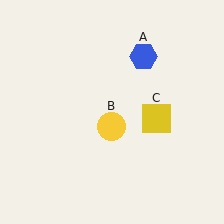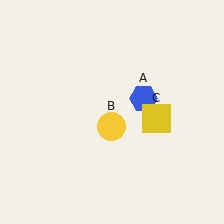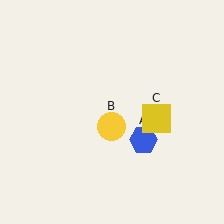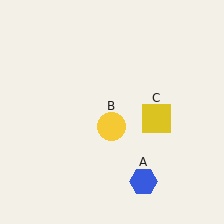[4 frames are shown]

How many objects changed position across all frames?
1 object changed position: blue hexagon (object A).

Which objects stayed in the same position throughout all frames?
Yellow circle (object B) and yellow square (object C) remained stationary.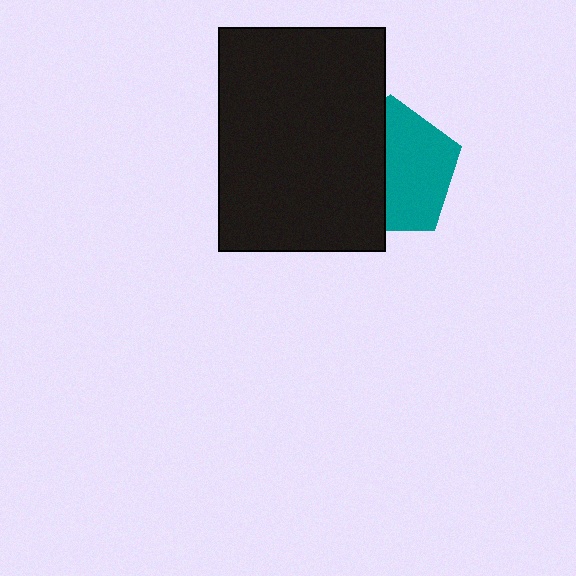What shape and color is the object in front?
The object in front is a black rectangle.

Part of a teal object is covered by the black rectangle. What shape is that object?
It is a pentagon.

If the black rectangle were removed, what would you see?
You would see the complete teal pentagon.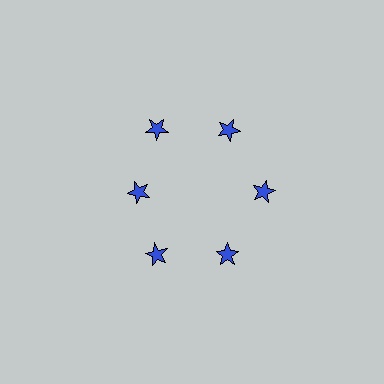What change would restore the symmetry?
The symmetry would be restored by moving it outward, back onto the ring so that all 6 stars sit at equal angles and equal distance from the center.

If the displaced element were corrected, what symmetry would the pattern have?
It would have 6-fold rotational symmetry — the pattern would map onto itself every 60 degrees.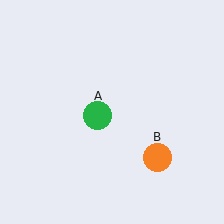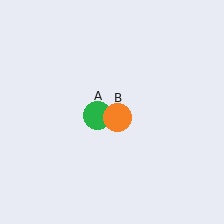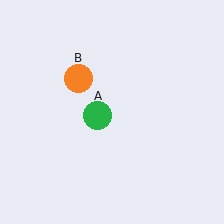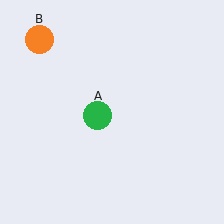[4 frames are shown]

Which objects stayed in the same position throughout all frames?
Green circle (object A) remained stationary.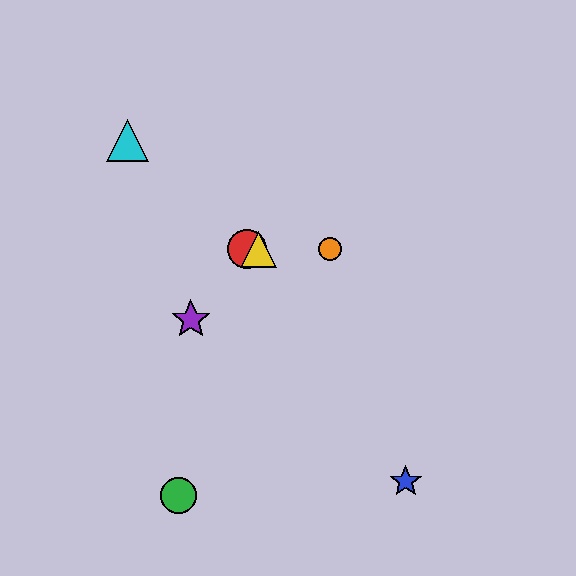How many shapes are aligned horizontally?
3 shapes (the red circle, the yellow triangle, the orange circle) are aligned horizontally.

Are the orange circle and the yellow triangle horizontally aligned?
Yes, both are at y≈249.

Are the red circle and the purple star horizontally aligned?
No, the red circle is at y≈249 and the purple star is at y≈319.